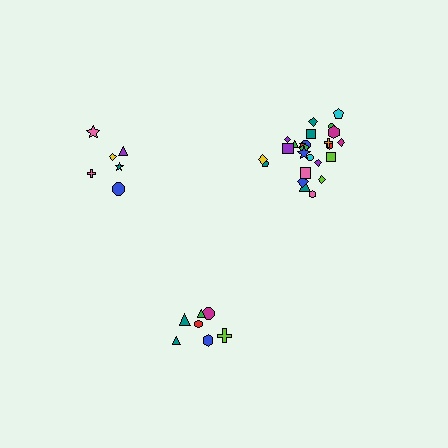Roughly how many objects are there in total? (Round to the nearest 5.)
Roughly 40 objects in total.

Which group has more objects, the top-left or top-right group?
The top-right group.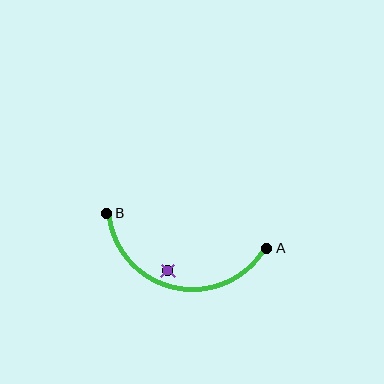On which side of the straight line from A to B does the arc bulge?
The arc bulges below the straight line connecting A and B.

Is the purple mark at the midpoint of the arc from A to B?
No — the purple mark does not lie on the arc at all. It sits slightly inside the curve.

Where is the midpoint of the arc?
The arc midpoint is the point on the curve farthest from the straight line joining A and B. It sits below that line.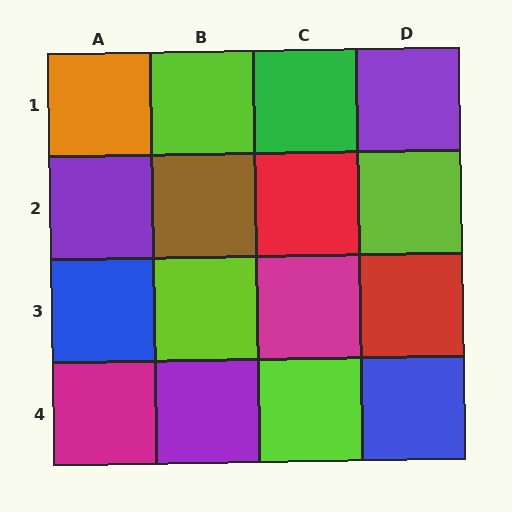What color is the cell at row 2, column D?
Lime.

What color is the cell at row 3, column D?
Red.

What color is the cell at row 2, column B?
Brown.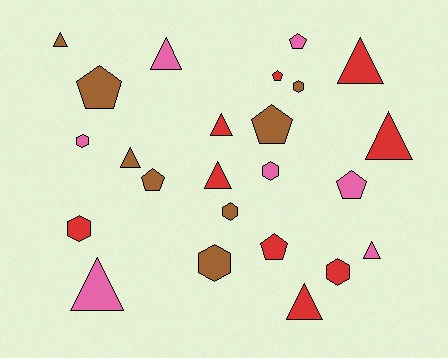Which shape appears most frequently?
Triangle, with 10 objects.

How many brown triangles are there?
There are 2 brown triangles.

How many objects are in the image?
There are 24 objects.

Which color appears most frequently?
Red, with 9 objects.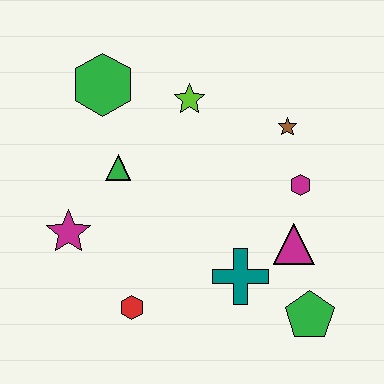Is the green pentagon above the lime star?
No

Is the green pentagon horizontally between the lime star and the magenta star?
No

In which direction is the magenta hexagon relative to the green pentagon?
The magenta hexagon is above the green pentagon.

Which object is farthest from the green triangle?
The green pentagon is farthest from the green triangle.